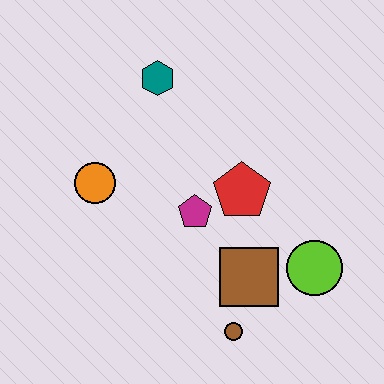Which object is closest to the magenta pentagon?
The red pentagon is closest to the magenta pentagon.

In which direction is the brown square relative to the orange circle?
The brown square is to the right of the orange circle.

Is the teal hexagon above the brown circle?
Yes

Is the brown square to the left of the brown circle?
No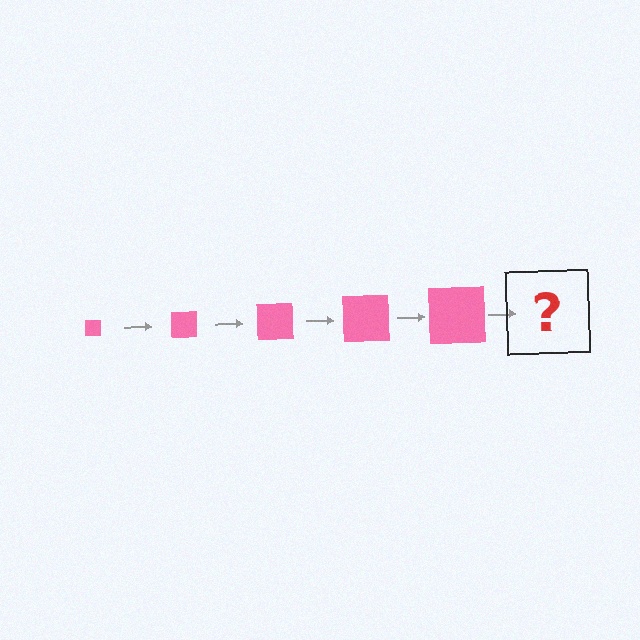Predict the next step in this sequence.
The next step is a pink square, larger than the previous one.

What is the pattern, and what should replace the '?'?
The pattern is that the square gets progressively larger each step. The '?' should be a pink square, larger than the previous one.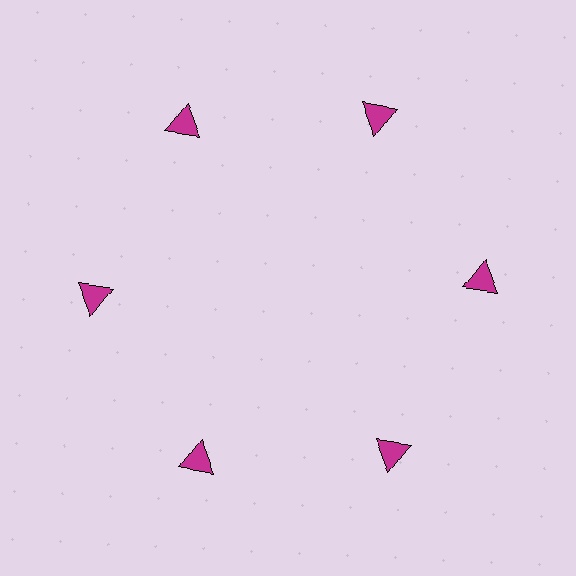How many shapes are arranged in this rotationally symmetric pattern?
There are 6 shapes, arranged in 6 groups of 1.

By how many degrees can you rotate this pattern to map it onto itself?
The pattern maps onto itself every 60 degrees of rotation.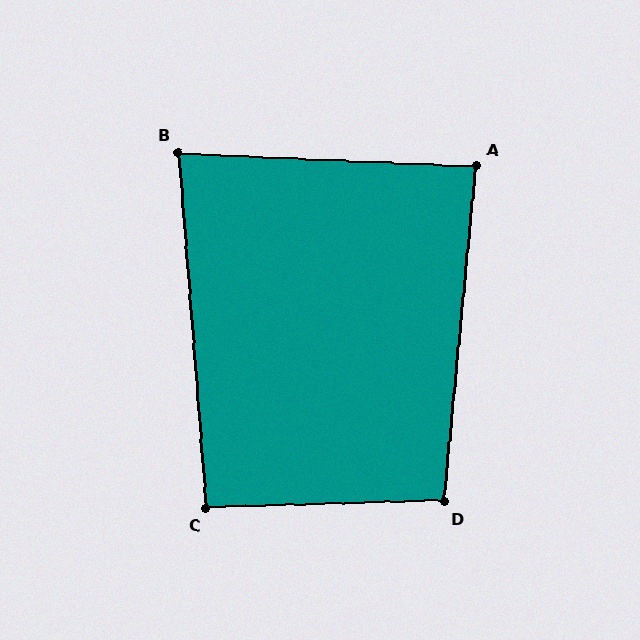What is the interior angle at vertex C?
Approximately 93 degrees (approximately right).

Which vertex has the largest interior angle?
D, at approximately 97 degrees.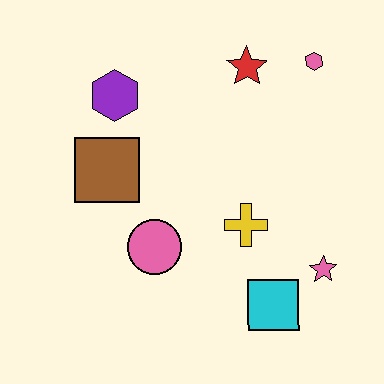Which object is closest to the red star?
The pink hexagon is closest to the red star.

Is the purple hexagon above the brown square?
Yes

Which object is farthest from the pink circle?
The pink hexagon is farthest from the pink circle.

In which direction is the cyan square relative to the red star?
The cyan square is below the red star.